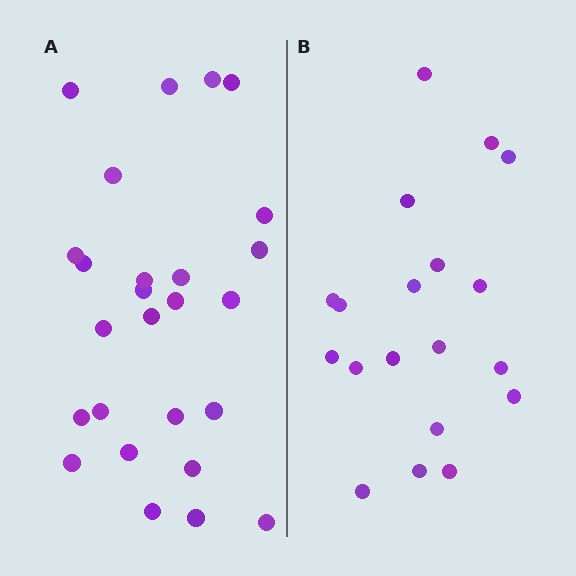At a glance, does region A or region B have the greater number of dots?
Region A (the left region) has more dots.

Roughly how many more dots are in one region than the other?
Region A has roughly 8 or so more dots than region B.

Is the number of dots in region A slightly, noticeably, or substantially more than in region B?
Region A has noticeably more, but not dramatically so. The ratio is roughly 1.4 to 1.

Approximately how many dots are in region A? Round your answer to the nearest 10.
About 30 dots. (The exact count is 26, which rounds to 30.)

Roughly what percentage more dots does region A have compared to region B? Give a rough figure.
About 35% more.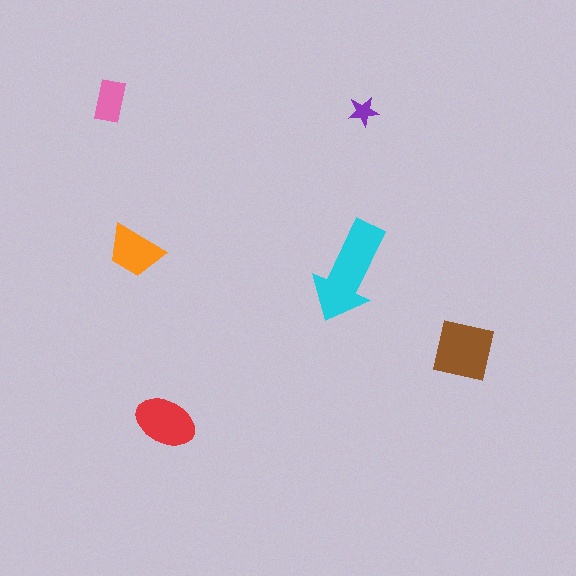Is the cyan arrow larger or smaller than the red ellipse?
Larger.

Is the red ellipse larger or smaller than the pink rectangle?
Larger.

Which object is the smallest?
The purple star.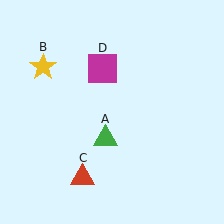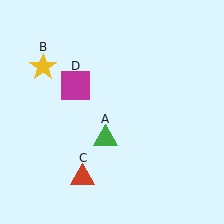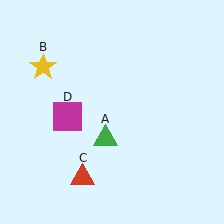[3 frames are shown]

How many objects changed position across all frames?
1 object changed position: magenta square (object D).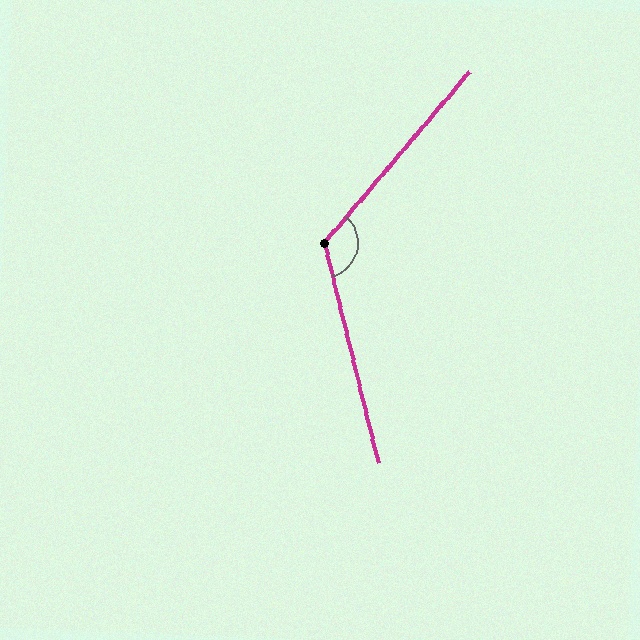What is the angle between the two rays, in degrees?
Approximately 126 degrees.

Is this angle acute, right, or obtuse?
It is obtuse.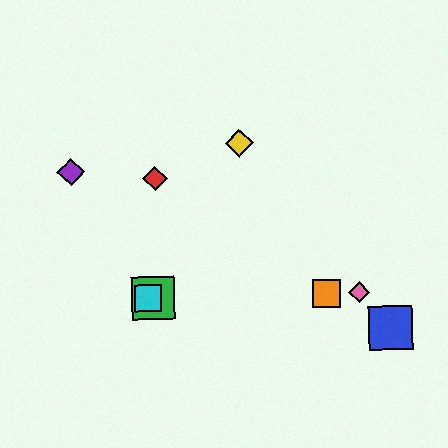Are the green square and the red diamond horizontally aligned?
No, the green square is at y≈298 and the red diamond is at y≈179.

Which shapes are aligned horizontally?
The green square, the orange square, the cyan square, the pink diamond are aligned horizontally.